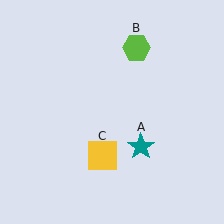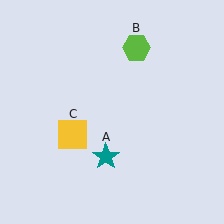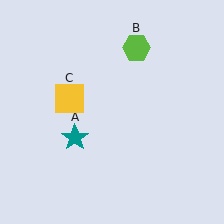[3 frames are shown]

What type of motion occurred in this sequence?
The teal star (object A), yellow square (object C) rotated clockwise around the center of the scene.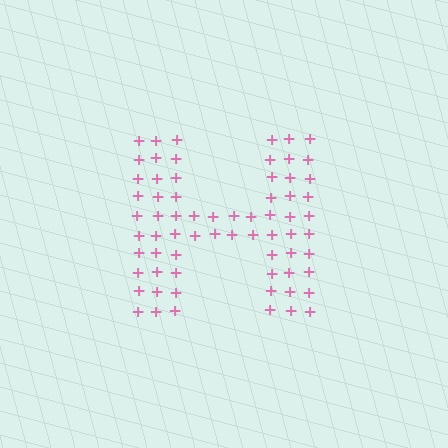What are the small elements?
The small elements are plus signs.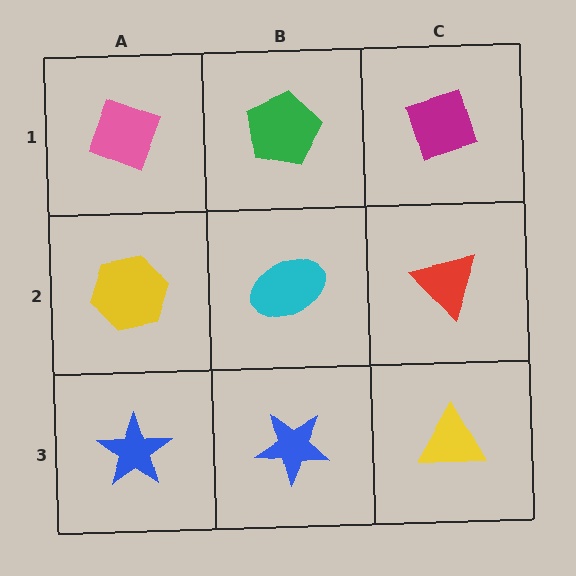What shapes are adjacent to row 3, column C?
A red triangle (row 2, column C), a blue star (row 3, column B).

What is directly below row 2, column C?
A yellow triangle.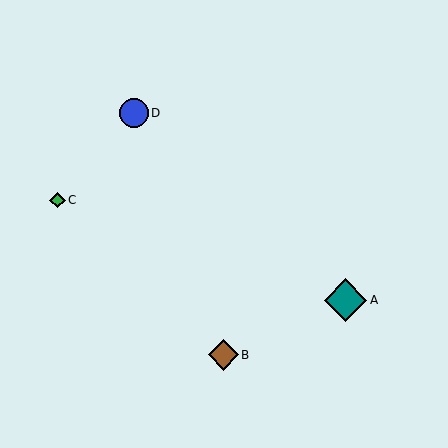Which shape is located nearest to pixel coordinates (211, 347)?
The brown diamond (labeled B) at (223, 355) is nearest to that location.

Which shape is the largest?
The teal diamond (labeled A) is the largest.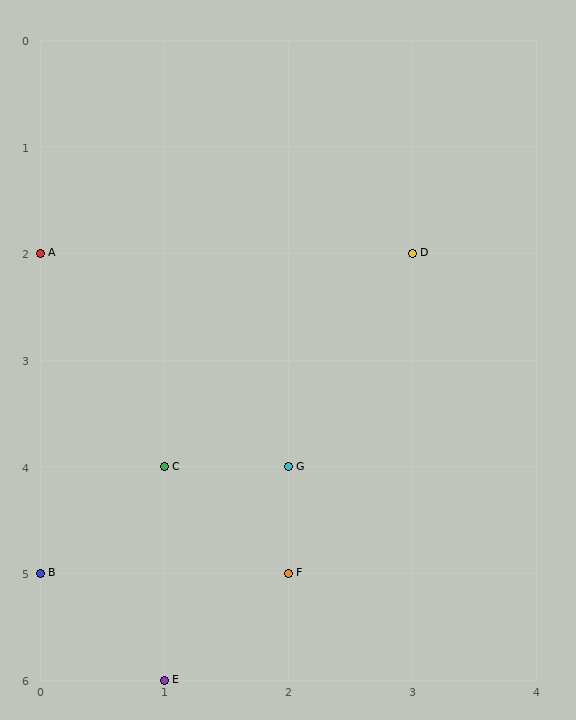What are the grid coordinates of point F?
Point F is at grid coordinates (2, 5).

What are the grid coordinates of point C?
Point C is at grid coordinates (1, 4).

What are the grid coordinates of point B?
Point B is at grid coordinates (0, 5).